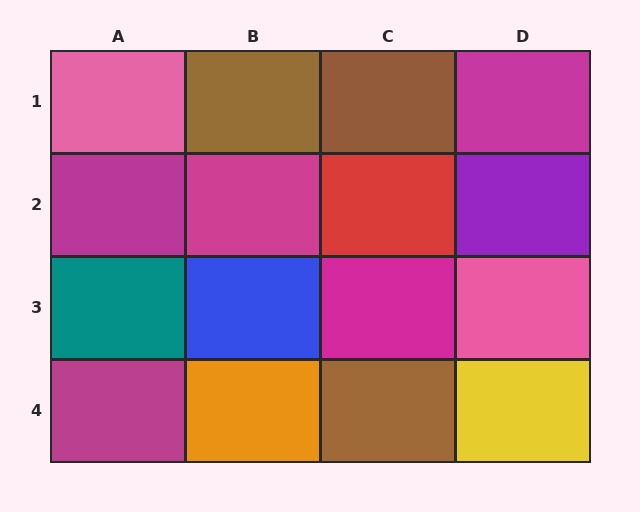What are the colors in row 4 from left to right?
Magenta, orange, brown, yellow.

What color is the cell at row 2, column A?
Magenta.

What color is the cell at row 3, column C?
Magenta.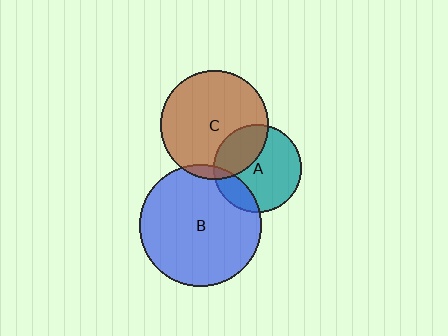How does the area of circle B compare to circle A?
Approximately 1.9 times.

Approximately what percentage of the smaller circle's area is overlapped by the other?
Approximately 5%.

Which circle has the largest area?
Circle B (blue).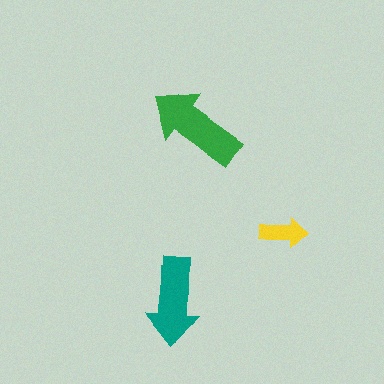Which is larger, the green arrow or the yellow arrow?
The green one.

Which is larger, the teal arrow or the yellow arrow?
The teal one.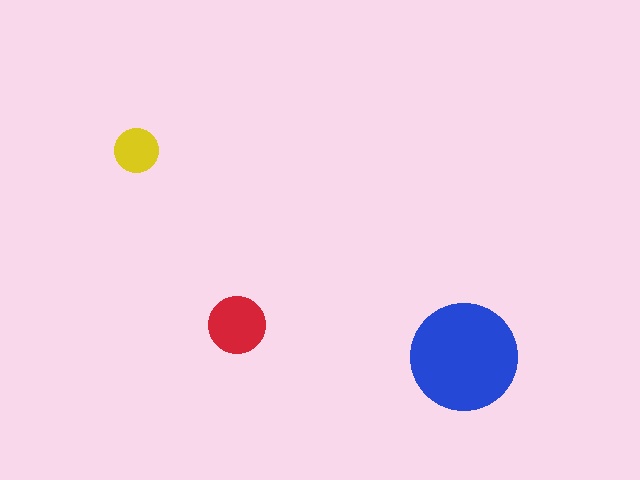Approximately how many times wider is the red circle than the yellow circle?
About 1.5 times wider.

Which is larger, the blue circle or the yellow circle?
The blue one.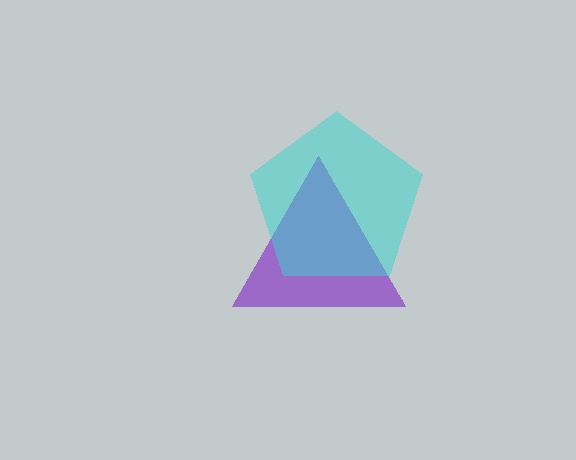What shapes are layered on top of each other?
The layered shapes are: a purple triangle, a cyan pentagon.